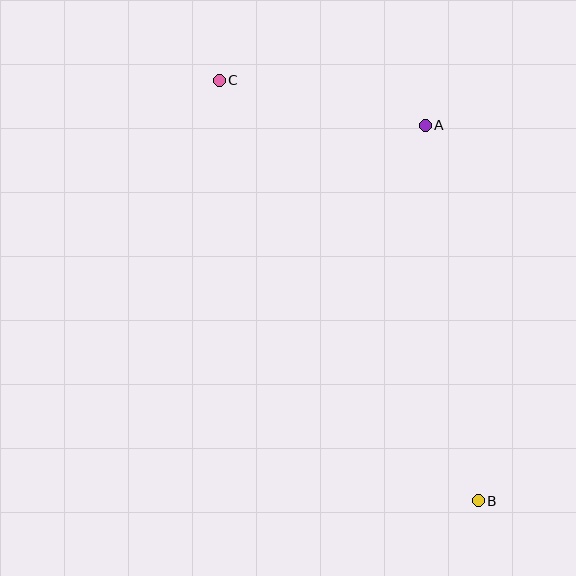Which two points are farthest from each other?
Points B and C are farthest from each other.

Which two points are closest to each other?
Points A and C are closest to each other.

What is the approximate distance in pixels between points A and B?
The distance between A and B is approximately 379 pixels.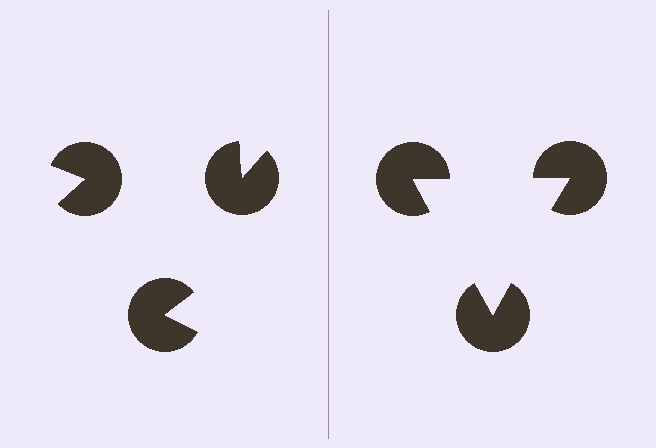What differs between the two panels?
The pac-man discs are positioned identically on both sides; only the wedge orientations differ. On the right they align to a triangle; on the left they are misaligned.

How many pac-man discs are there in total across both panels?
6 — 3 on each side.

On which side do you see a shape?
An illusory triangle appears on the right side. On the left side the wedge cuts are rotated, so no coherent shape forms.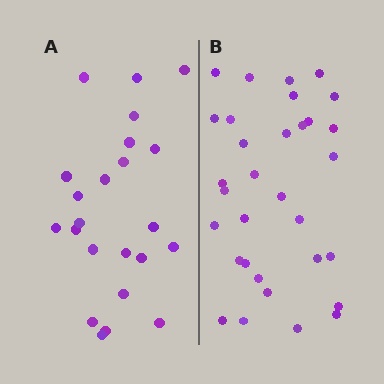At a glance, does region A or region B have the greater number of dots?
Region B (the right region) has more dots.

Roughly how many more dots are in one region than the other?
Region B has roughly 8 or so more dots than region A.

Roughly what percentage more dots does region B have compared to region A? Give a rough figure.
About 40% more.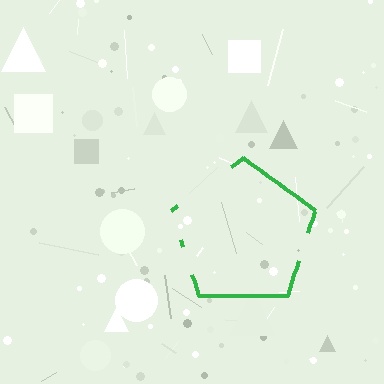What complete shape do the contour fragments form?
The contour fragments form a pentagon.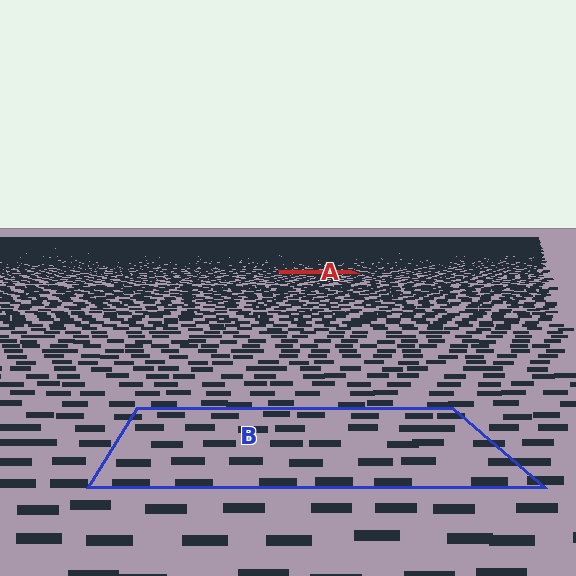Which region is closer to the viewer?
Region B is closer. The texture elements there are larger and more spread out.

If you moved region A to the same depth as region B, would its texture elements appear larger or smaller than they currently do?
They would appear larger. At a closer depth, the same texture elements are projected at a bigger on-screen size.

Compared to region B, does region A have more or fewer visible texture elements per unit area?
Region A has more texture elements per unit area — they are packed more densely because it is farther away.